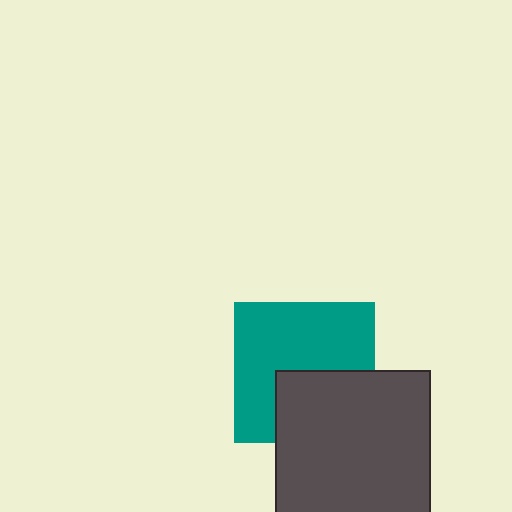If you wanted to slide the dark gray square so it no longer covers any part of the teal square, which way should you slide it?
Slide it down — that is the most direct way to separate the two shapes.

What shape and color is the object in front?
The object in front is a dark gray square.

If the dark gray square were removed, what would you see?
You would see the complete teal square.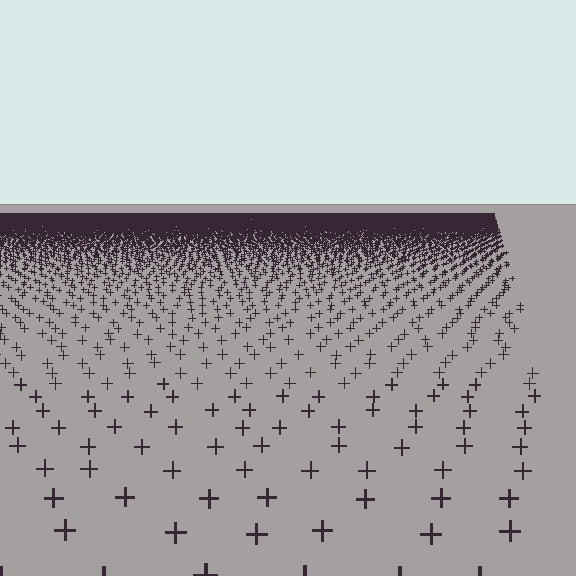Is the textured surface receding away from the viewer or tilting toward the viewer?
The surface is receding away from the viewer. Texture elements get smaller and denser toward the top.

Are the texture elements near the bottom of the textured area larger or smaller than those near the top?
Larger. Near the bottom, elements are closer to the viewer and appear at a bigger on-screen size.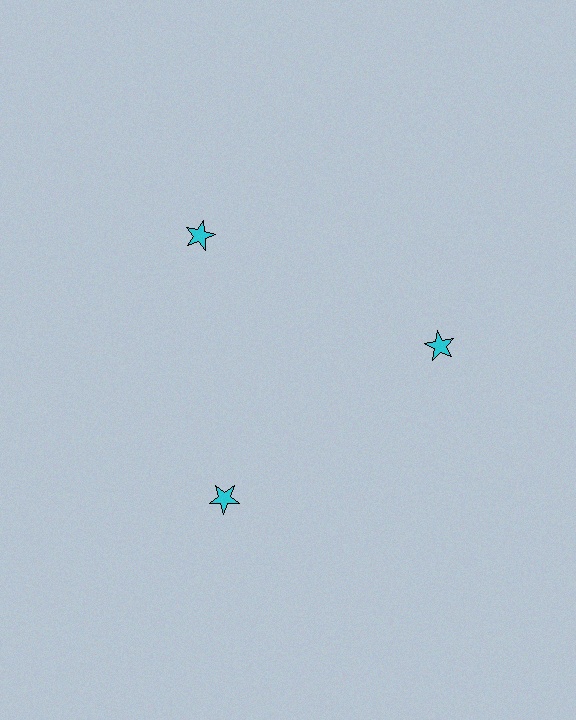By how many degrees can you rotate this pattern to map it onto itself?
The pattern maps onto itself every 120 degrees of rotation.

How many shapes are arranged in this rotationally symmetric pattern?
There are 3 shapes, arranged in 3 groups of 1.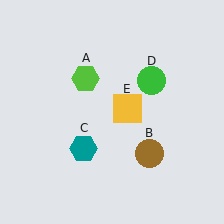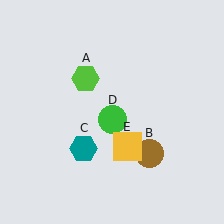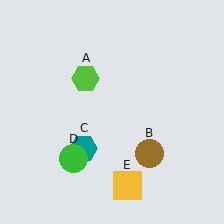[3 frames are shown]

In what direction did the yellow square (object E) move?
The yellow square (object E) moved down.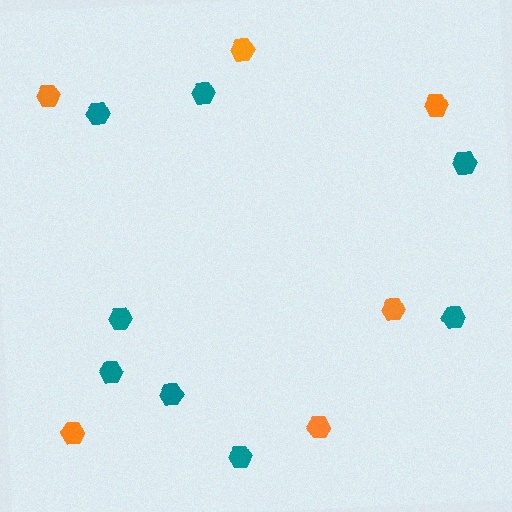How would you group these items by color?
There are 2 groups: one group of teal hexagons (8) and one group of orange hexagons (6).